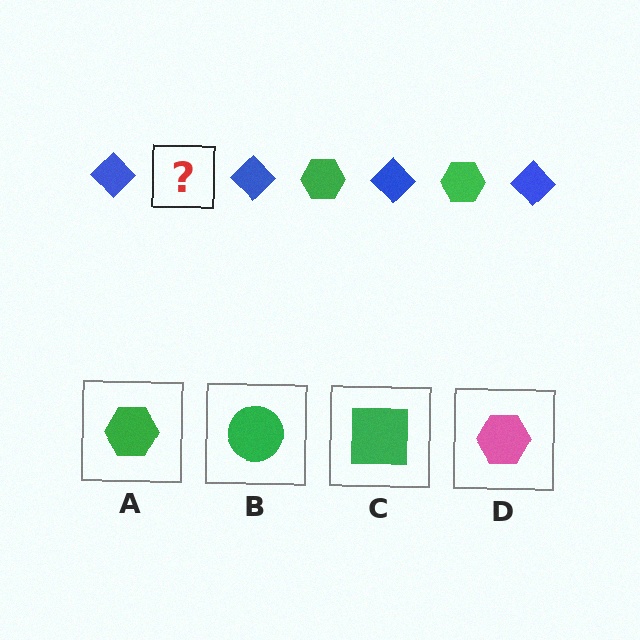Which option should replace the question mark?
Option A.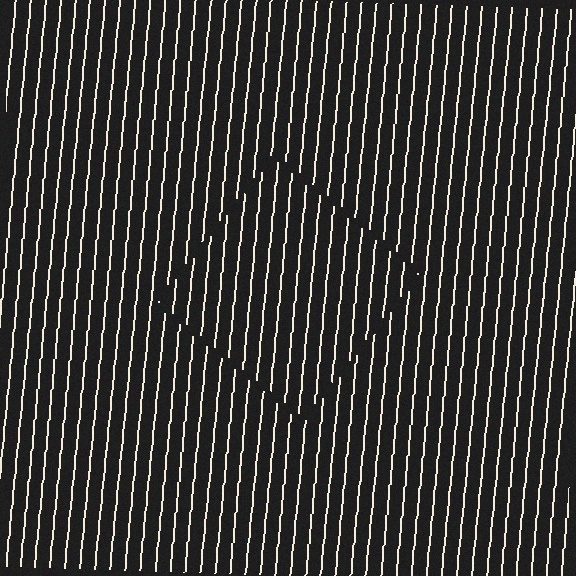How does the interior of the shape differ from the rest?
The interior of the shape contains the same grating, shifted by half a period — the contour is defined by the phase discontinuity where line-ends from the inner and outer gratings abut.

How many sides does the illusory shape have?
4 sides — the line-ends trace a square.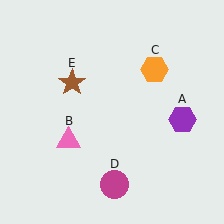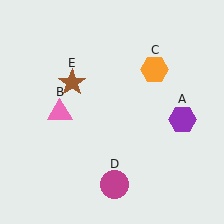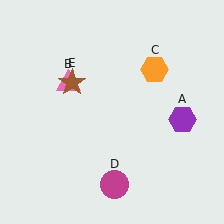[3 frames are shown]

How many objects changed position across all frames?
1 object changed position: pink triangle (object B).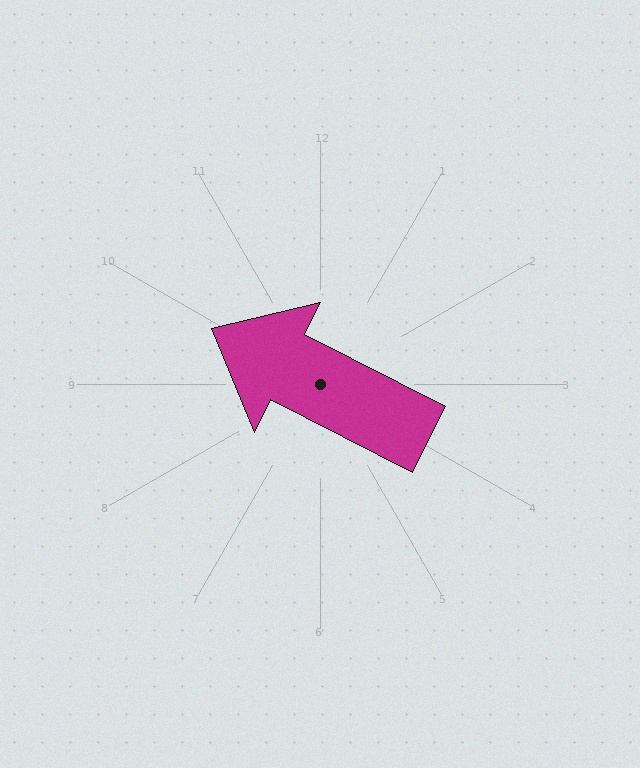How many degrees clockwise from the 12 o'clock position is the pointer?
Approximately 297 degrees.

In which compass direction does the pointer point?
Northwest.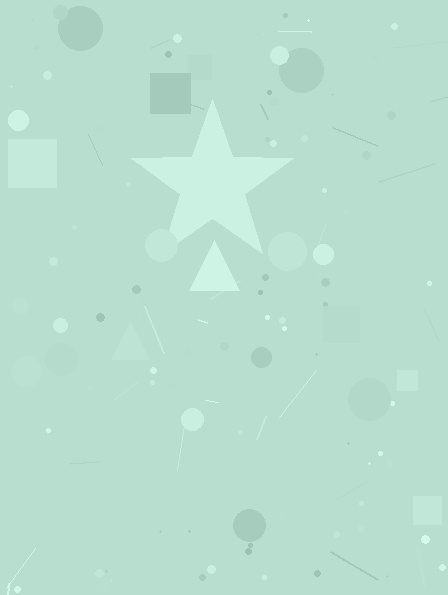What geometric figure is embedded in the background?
A star is embedded in the background.